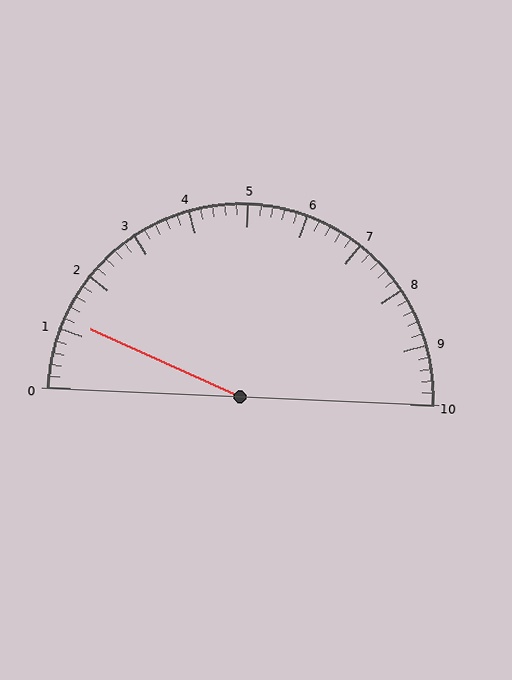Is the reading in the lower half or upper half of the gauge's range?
The reading is in the lower half of the range (0 to 10).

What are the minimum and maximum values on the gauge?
The gauge ranges from 0 to 10.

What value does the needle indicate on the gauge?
The needle indicates approximately 1.2.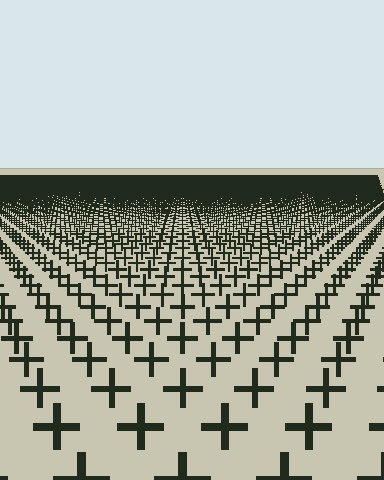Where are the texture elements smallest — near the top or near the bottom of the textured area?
Near the top.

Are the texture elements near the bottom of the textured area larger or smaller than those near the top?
Larger. Near the bottom, elements are closer to the viewer and appear at a bigger on-screen size.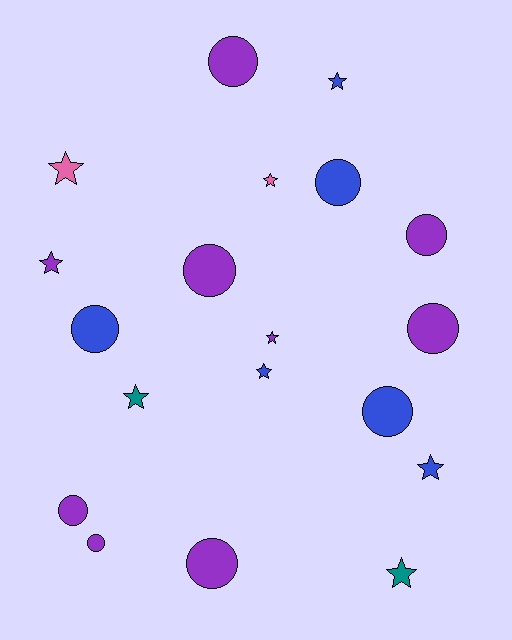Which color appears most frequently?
Purple, with 9 objects.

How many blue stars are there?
There are 3 blue stars.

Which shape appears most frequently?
Circle, with 10 objects.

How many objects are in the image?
There are 19 objects.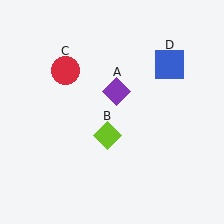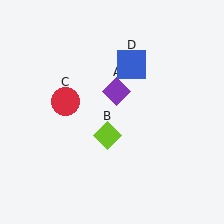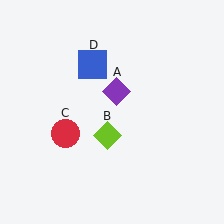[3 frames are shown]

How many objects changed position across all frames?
2 objects changed position: red circle (object C), blue square (object D).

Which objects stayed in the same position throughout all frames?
Purple diamond (object A) and lime diamond (object B) remained stationary.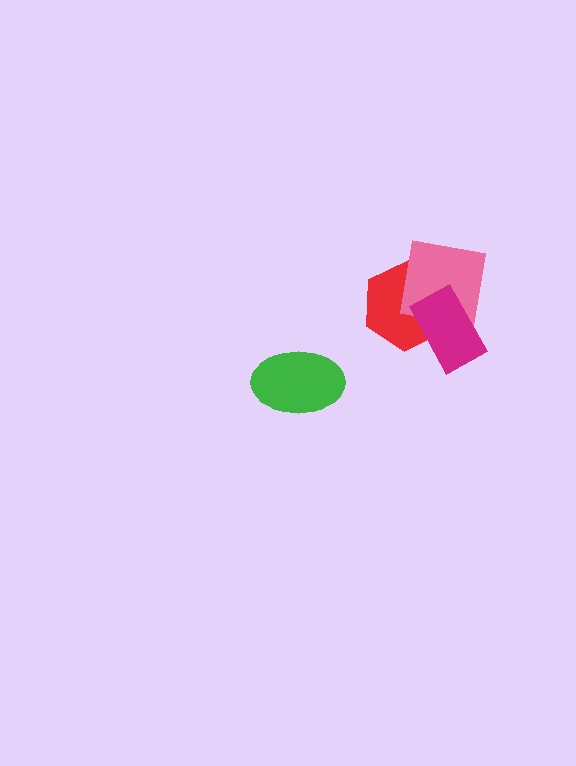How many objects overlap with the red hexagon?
2 objects overlap with the red hexagon.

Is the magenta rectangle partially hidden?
No, no other shape covers it.